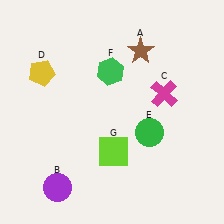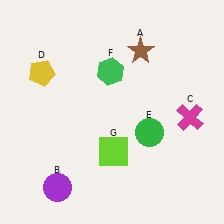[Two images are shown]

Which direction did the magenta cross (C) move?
The magenta cross (C) moved right.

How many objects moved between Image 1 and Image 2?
1 object moved between the two images.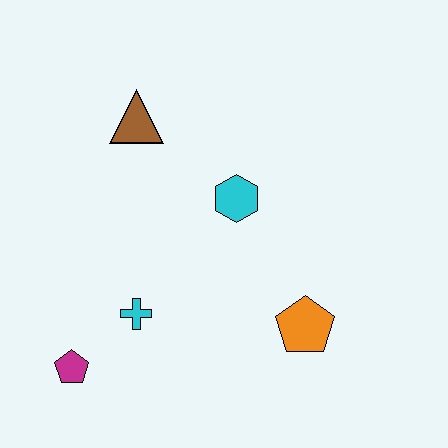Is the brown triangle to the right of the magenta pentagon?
Yes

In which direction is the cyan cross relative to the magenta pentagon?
The cyan cross is to the right of the magenta pentagon.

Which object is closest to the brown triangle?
The cyan hexagon is closest to the brown triangle.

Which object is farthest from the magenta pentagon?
The brown triangle is farthest from the magenta pentagon.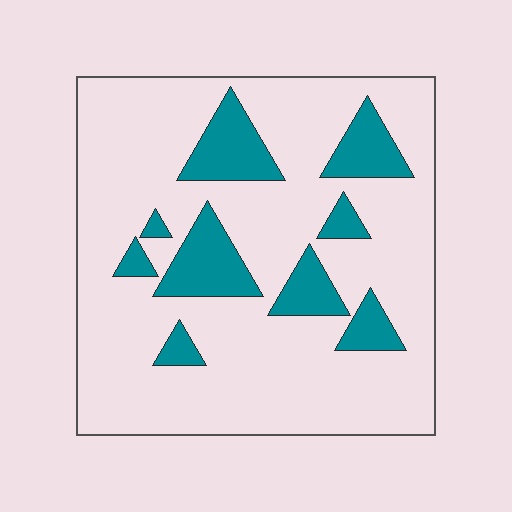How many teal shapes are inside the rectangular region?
9.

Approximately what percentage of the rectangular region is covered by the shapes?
Approximately 20%.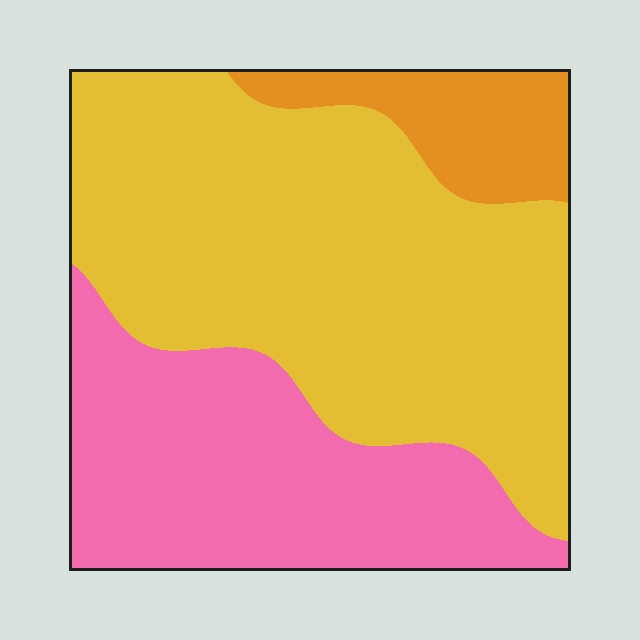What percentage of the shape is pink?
Pink takes up about one third (1/3) of the shape.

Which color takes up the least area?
Orange, at roughly 10%.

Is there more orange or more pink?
Pink.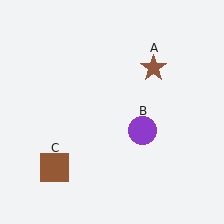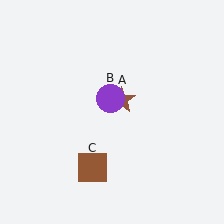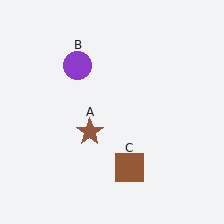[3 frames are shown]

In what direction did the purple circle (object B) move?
The purple circle (object B) moved up and to the left.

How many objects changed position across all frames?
3 objects changed position: brown star (object A), purple circle (object B), brown square (object C).